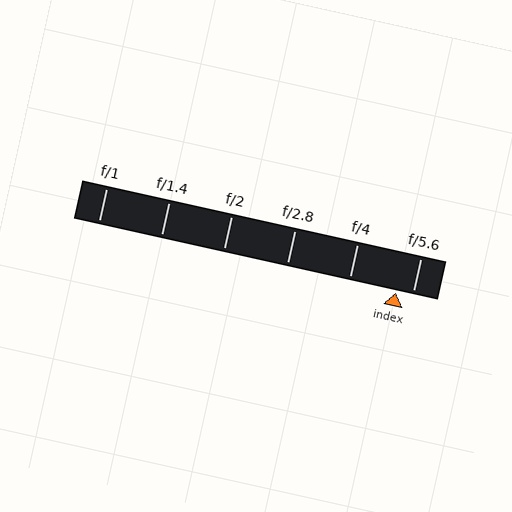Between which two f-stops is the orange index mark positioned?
The index mark is between f/4 and f/5.6.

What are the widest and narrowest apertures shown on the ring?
The widest aperture shown is f/1 and the narrowest is f/5.6.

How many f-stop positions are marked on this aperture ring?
There are 6 f-stop positions marked.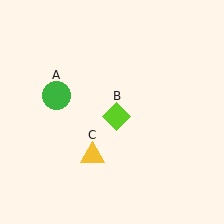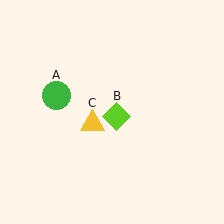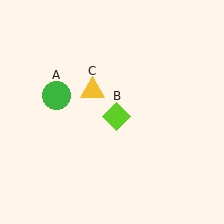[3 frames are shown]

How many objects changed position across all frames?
1 object changed position: yellow triangle (object C).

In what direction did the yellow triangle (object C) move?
The yellow triangle (object C) moved up.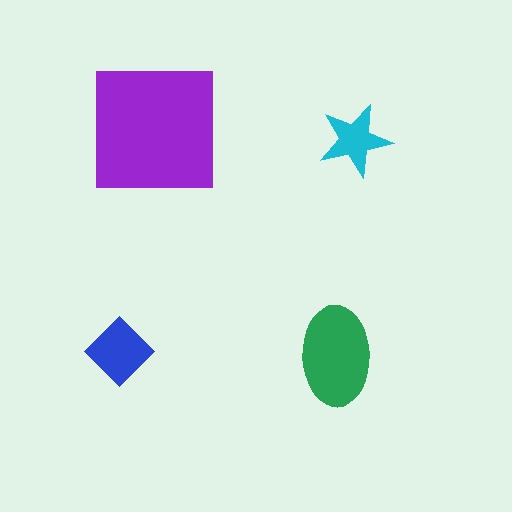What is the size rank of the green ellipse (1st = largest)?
2nd.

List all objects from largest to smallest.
The purple square, the green ellipse, the blue diamond, the cyan star.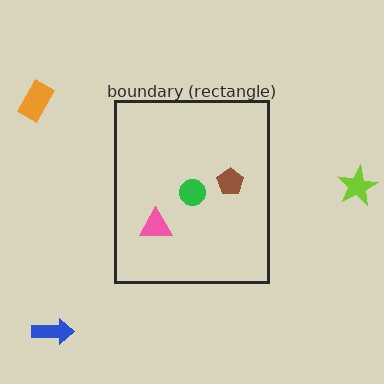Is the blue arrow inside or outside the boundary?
Outside.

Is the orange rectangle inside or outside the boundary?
Outside.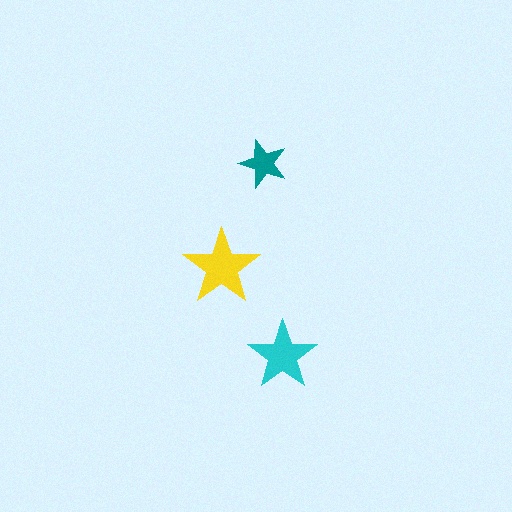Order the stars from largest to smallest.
the yellow one, the cyan one, the teal one.